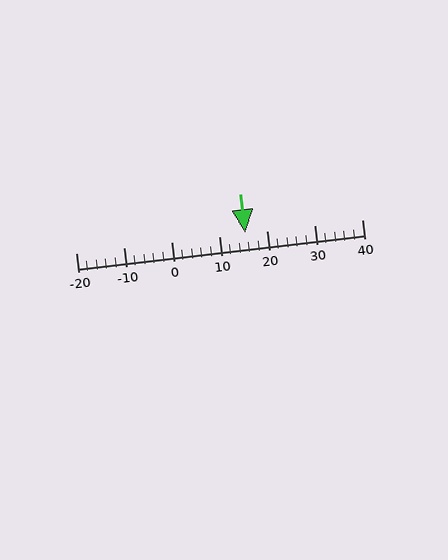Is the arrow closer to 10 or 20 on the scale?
The arrow is closer to 20.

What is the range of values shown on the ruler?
The ruler shows values from -20 to 40.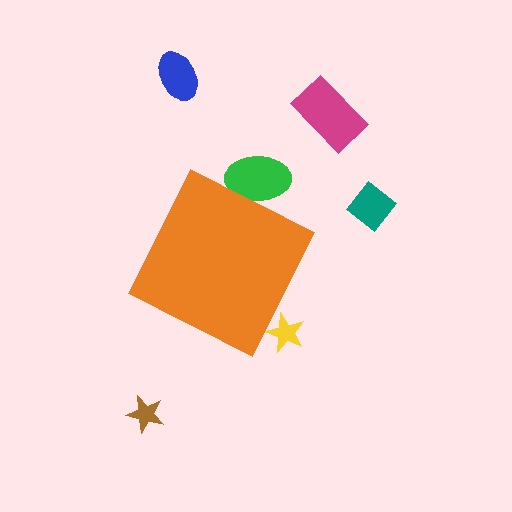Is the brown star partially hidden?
No, the brown star is fully visible.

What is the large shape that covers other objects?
An orange diamond.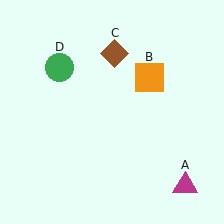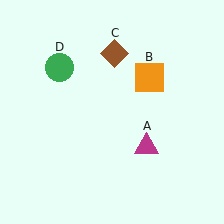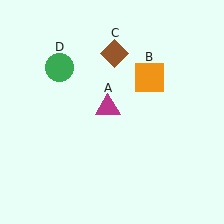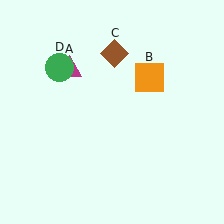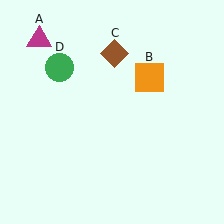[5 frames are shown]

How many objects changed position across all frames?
1 object changed position: magenta triangle (object A).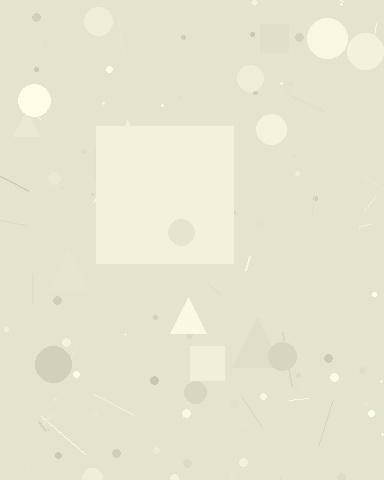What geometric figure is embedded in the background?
A square is embedded in the background.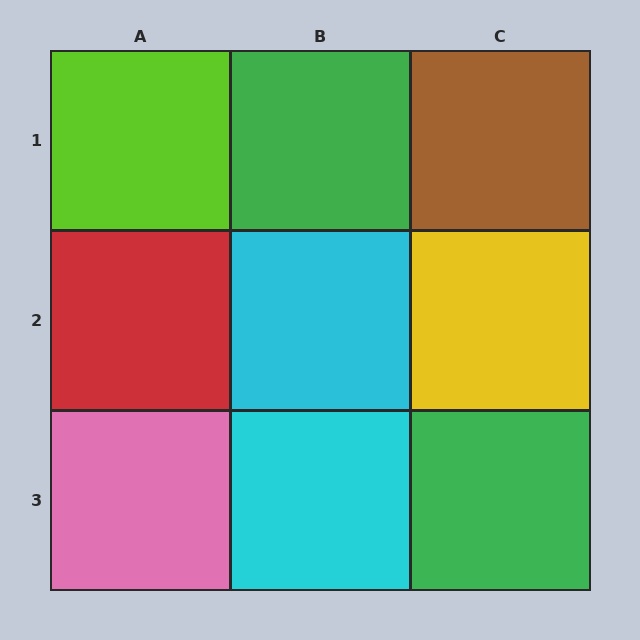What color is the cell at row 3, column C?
Green.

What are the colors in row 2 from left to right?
Red, cyan, yellow.